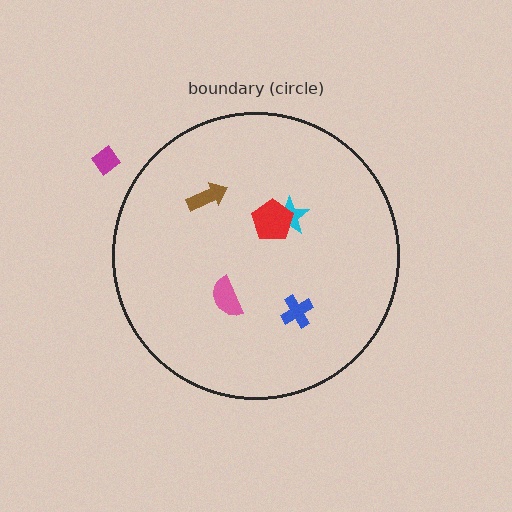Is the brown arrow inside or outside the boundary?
Inside.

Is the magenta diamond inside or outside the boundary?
Outside.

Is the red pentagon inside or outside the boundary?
Inside.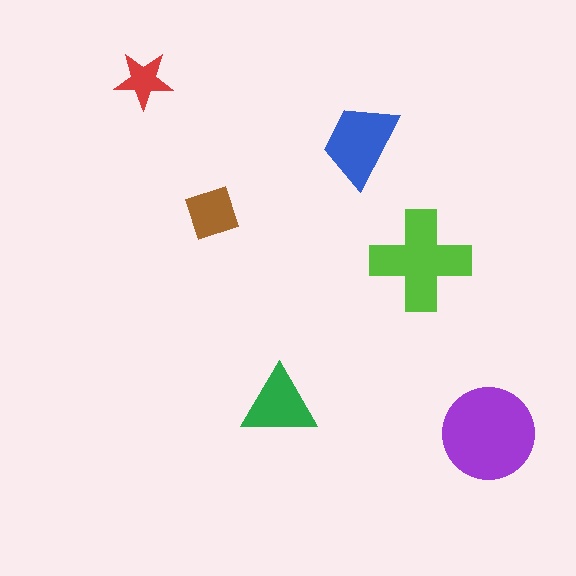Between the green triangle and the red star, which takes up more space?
The green triangle.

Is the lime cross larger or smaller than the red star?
Larger.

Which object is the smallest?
The red star.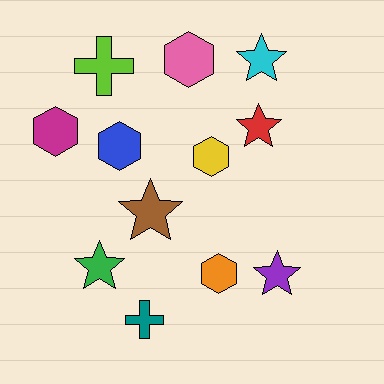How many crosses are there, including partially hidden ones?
There are 2 crosses.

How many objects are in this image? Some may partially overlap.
There are 12 objects.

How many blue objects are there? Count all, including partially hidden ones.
There is 1 blue object.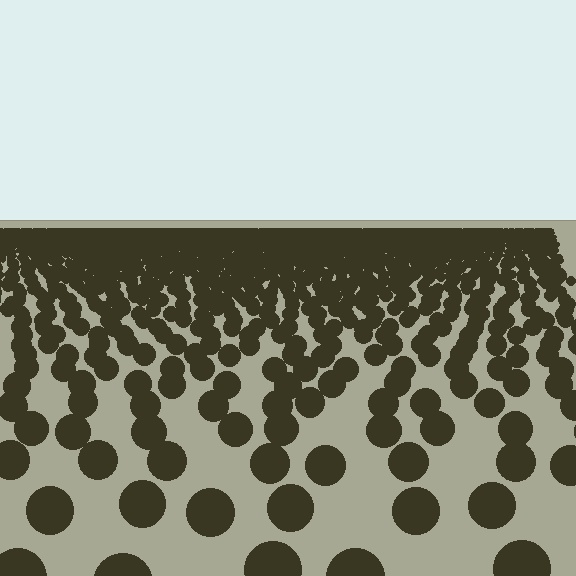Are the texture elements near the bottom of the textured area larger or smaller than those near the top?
Larger. Near the bottom, elements are closer to the viewer and appear at a bigger on-screen size.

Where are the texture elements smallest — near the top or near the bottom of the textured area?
Near the top.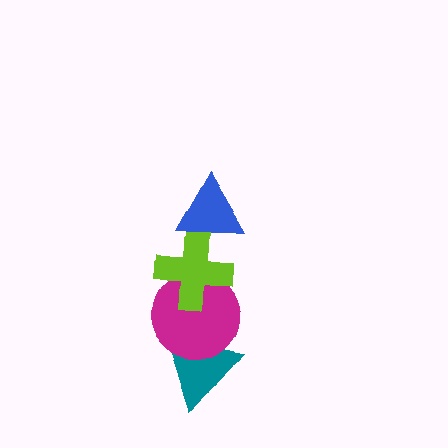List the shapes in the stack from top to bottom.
From top to bottom: the blue triangle, the lime cross, the magenta circle, the teal triangle.